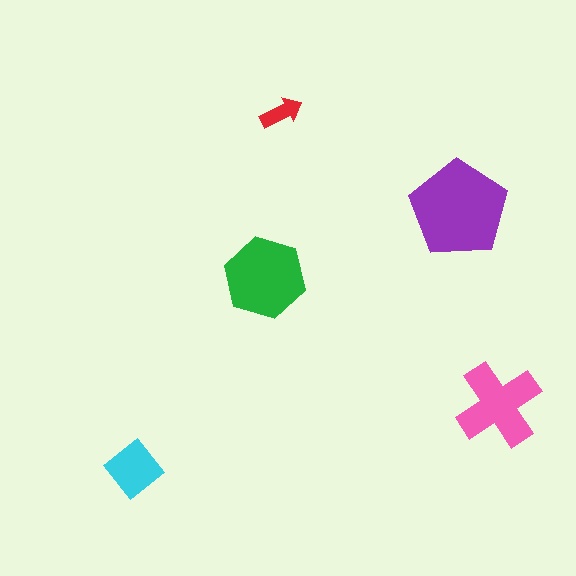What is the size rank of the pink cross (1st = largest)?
3rd.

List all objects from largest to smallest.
The purple pentagon, the green hexagon, the pink cross, the cyan diamond, the red arrow.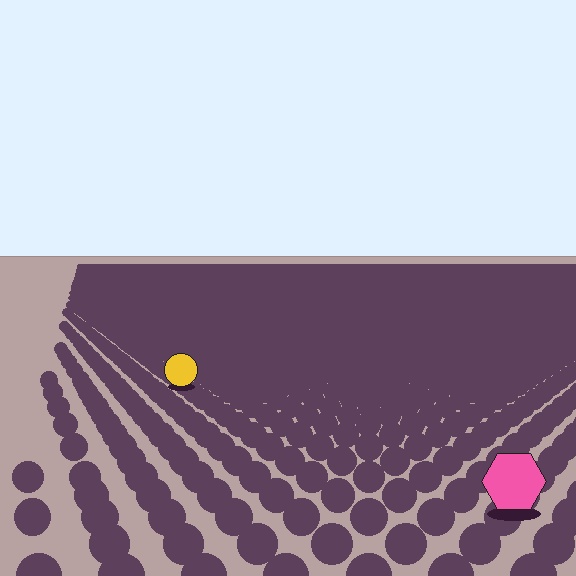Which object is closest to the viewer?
The pink hexagon is closest. The texture marks near it are larger and more spread out.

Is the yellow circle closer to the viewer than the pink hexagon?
No. The pink hexagon is closer — you can tell from the texture gradient: the ground texture is coarser near it.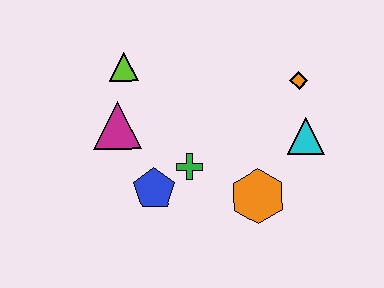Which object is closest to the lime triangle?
The magenta triangle is closest to the lime triangle.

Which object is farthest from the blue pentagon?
The orange diamond is farthest from the blue pentagon.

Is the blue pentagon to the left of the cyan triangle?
Yes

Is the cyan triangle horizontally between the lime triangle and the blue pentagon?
No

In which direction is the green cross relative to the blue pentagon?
The green cross is to the right of the blue pentagon.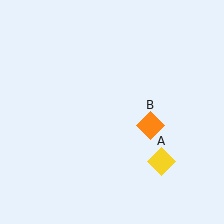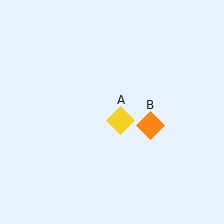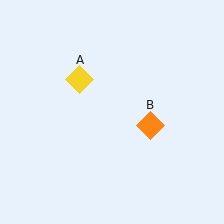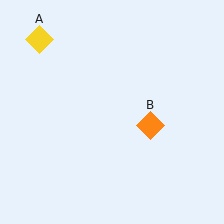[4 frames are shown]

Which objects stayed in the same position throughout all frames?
Orange diamond (object B) remained stationary.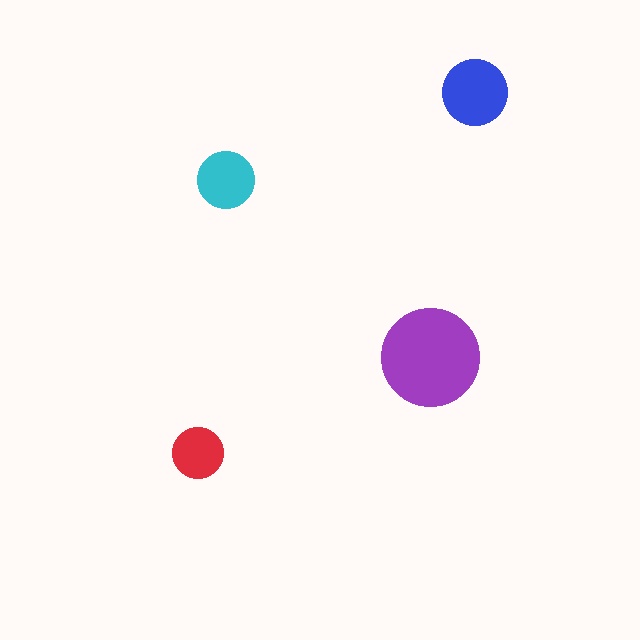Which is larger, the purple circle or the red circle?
The purple one.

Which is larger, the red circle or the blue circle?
The blue one.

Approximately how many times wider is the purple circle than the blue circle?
About 1.5 times wider.